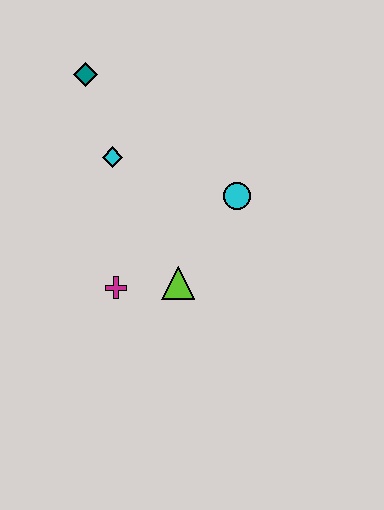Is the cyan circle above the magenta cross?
Yes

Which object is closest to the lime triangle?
The magenta cross is closest to the lime triangle.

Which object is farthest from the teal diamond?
The lime triangle is farthest from the teal diamond.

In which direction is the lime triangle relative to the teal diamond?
The lime triangle is below the teal diamond.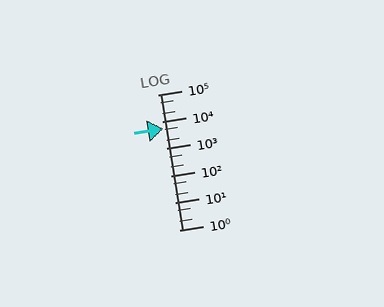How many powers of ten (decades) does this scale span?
The scale spans 5 decades, from 1 to 100000.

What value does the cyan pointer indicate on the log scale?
The pointer indicates approximately 5700.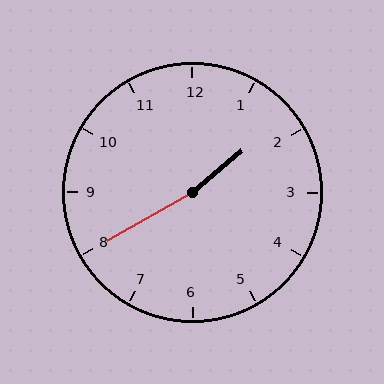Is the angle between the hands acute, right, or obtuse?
It is obtuse.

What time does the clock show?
1:40.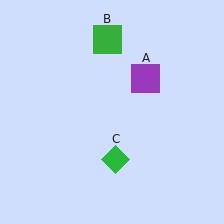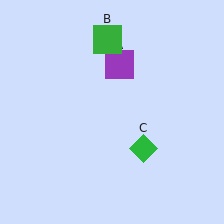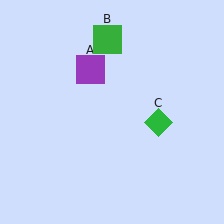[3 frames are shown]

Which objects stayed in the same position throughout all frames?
Green square (object B) remained stationary.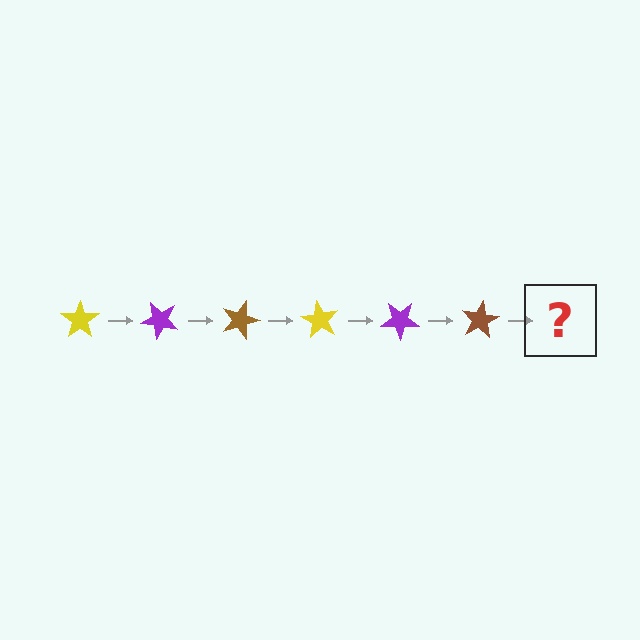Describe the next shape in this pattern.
It should be a yellow star, rotated 270 degrees from the start.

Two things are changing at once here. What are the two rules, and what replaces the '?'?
The two rules are that it rotates 45 degrees each step and the color cycles through yellow, purple, and brown. The '?' should be a yellow star, rotated 270 degrees from the start.